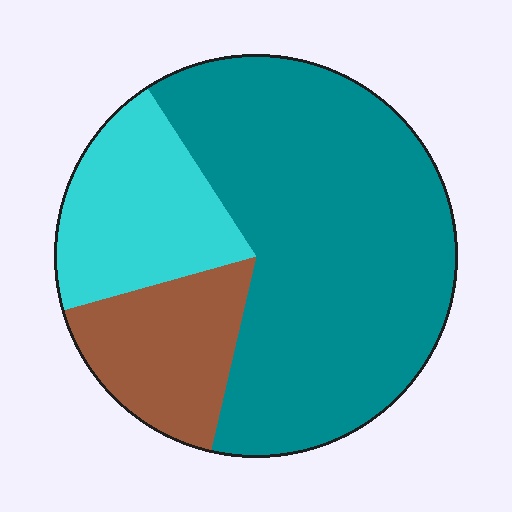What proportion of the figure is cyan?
Cyan covers around 20% of the figure.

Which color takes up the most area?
Teal, at roughly 65%.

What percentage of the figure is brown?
Brown covers about 15% of the figure.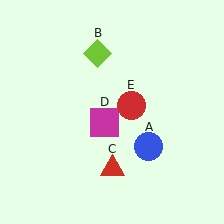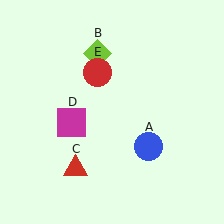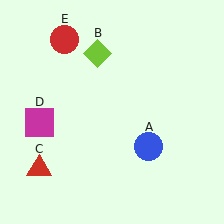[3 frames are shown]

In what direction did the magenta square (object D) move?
The magenta square (object D) moved left.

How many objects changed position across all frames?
3 objects changed position: red triangle (object C), magenta square (object D), red circle (object E).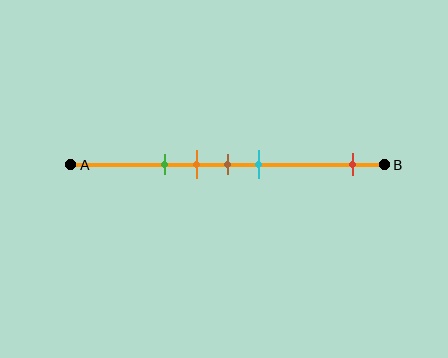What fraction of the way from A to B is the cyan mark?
The cyan mark is approximately 60% (0.6) of the way from A to B.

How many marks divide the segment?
There are 5 marks dividing the segment.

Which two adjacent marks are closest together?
The orange and brown marks are the closest adjacent pair.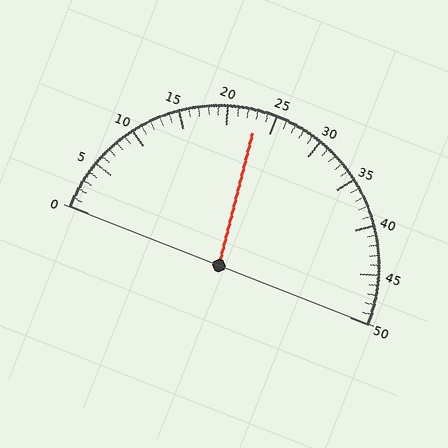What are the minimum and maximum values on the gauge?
The gauge ranges from 0 to 50.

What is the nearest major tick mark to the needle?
The nearest major tick mark is 25.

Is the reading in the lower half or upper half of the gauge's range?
The reading is in the lower half of the range (0 to 50).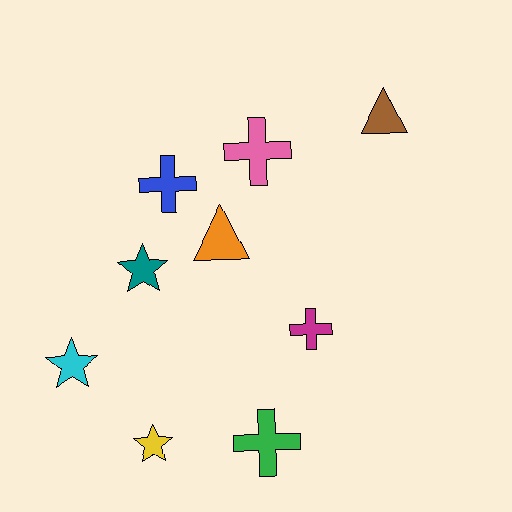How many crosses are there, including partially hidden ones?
There are 4 crosses.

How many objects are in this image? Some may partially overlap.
There are 9 objects.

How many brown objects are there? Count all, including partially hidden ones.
There is 1 brown object.